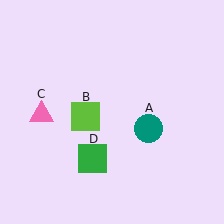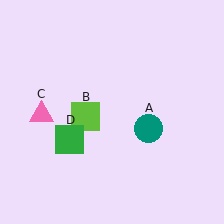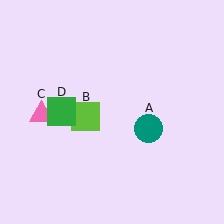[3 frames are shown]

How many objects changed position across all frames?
1 object changed position: green square (object D).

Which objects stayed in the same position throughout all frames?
Teal circle (object A) and lime square (object B) and pink triangle (object C) remained stationary.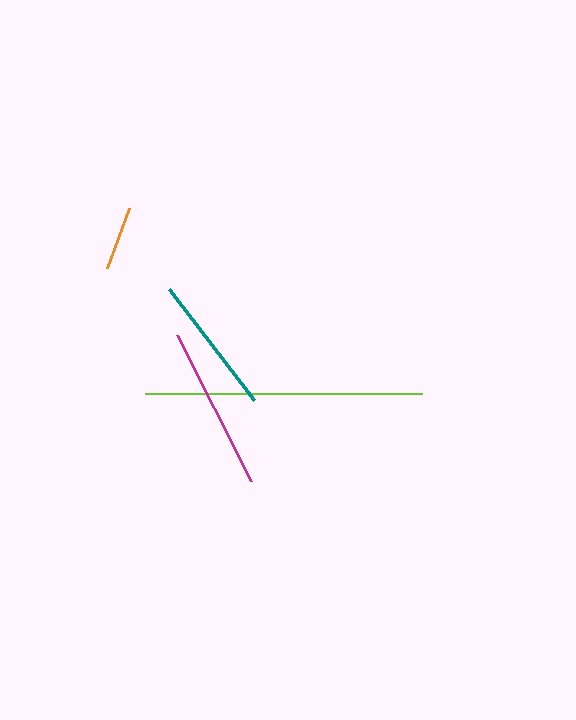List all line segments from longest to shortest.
From longest to shortest: lime, magenta, teal, orange.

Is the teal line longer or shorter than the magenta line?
The magenta line is longer than the teal line.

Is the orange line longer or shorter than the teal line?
The teal line is longer than the orange line.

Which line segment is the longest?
The lime line is the longest at approximately 277 pixels.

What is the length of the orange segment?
The orange segment is approximately 64 pixels long.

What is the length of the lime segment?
The lime segment is approximately 277 pixels long.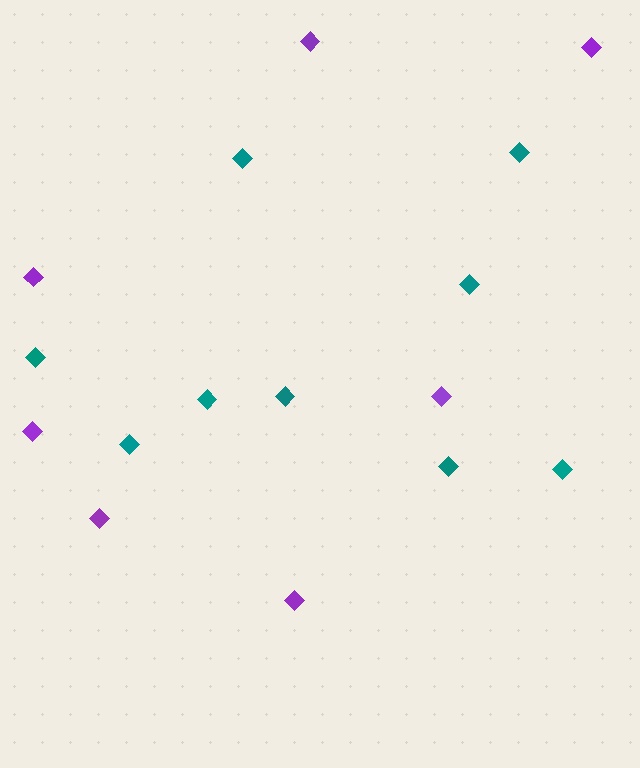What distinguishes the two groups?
There are 2 groups: one group of purple diamonds (7) and one group of teal diamonds (9).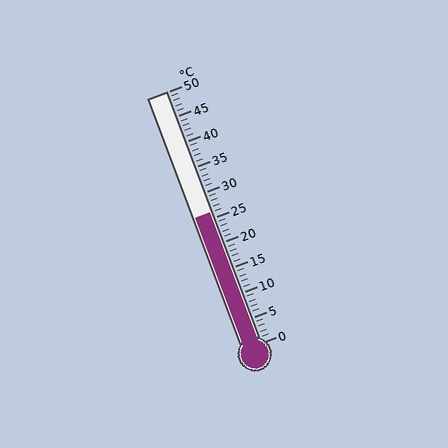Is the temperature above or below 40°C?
The temperature is below 40°C.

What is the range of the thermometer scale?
The thermometer scale ranges from 0°C to 50°C.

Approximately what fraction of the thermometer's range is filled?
The thermometer is filled to approximately 50% of its range.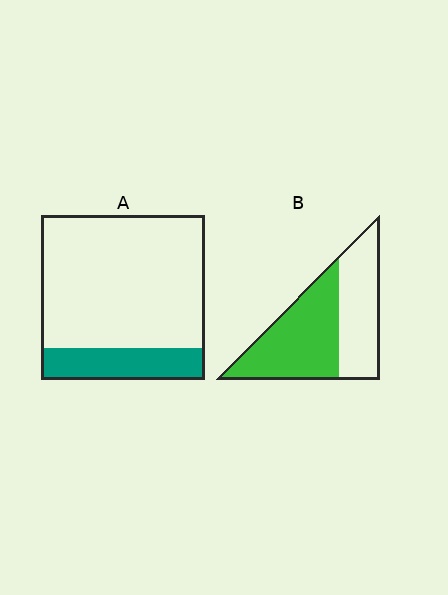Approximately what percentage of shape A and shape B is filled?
A is approximately 20% and B is approximately 55%.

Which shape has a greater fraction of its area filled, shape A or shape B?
Shape B.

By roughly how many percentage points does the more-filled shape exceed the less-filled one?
By roughly 35 percentage points (B over A).